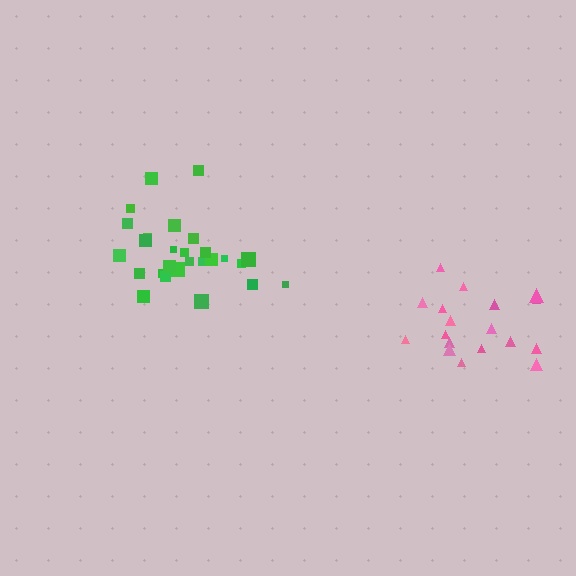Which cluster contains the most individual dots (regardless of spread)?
Green (27).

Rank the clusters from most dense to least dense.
green, pink.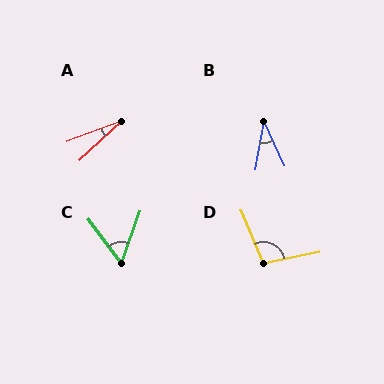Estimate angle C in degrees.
Approximately 56 degrees.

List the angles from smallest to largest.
A (22°), B (35°), C (56°), D (102°).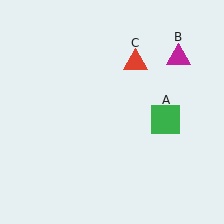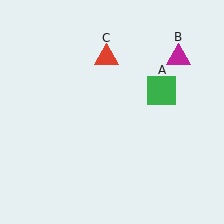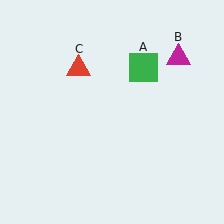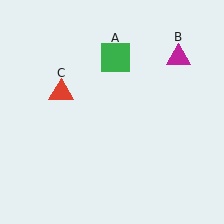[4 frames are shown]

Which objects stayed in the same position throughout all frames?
Magenta triangle (object B) remained stationary.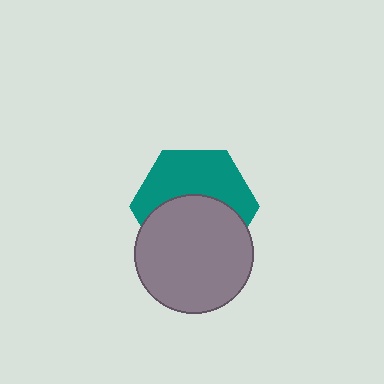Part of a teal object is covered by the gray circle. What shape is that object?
It is a hexagon.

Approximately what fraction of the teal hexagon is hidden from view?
Roughly 51% of the teal hexagon is hidden behind the gray circle.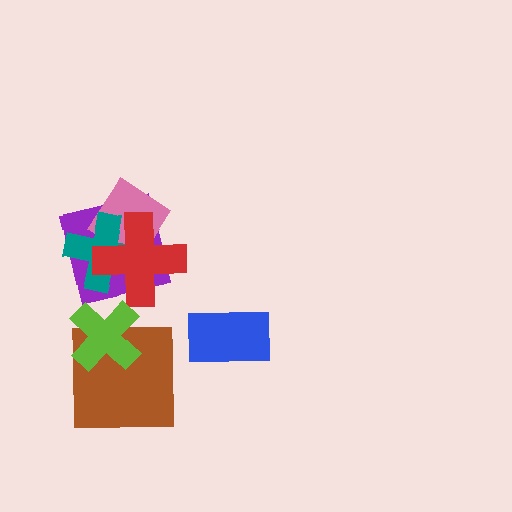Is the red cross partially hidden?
No, no other shape covers it.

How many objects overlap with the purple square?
3 objects overlap with the purple square.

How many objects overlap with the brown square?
1 object overlaps with the brown square.